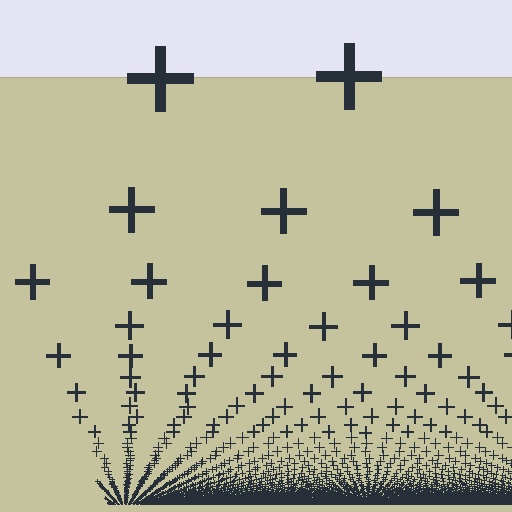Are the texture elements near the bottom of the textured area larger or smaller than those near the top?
Smaller. The gradient is inverted — elements near the bottom are smaller and denser.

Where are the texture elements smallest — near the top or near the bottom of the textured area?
Near the bottom.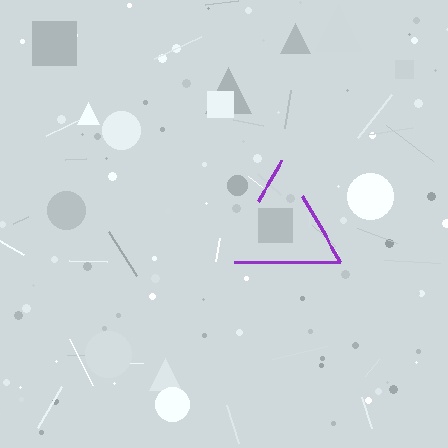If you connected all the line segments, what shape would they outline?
They would outline a triangle.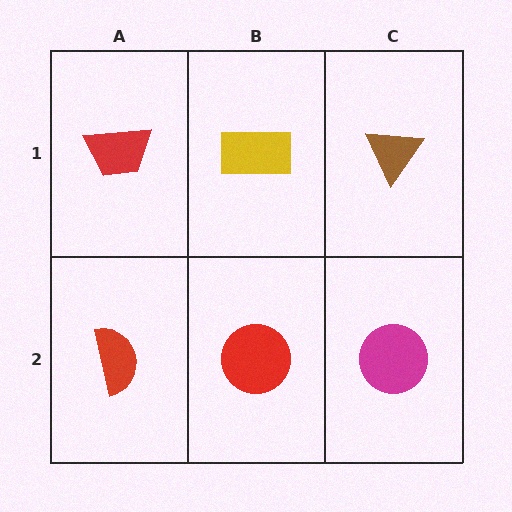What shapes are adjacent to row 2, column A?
A red trapezoid (row 1, column A), a red circle (row 2, column B).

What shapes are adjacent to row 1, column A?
A red semicircle (row 2, column A), a yellow rectangle (row 1, column B).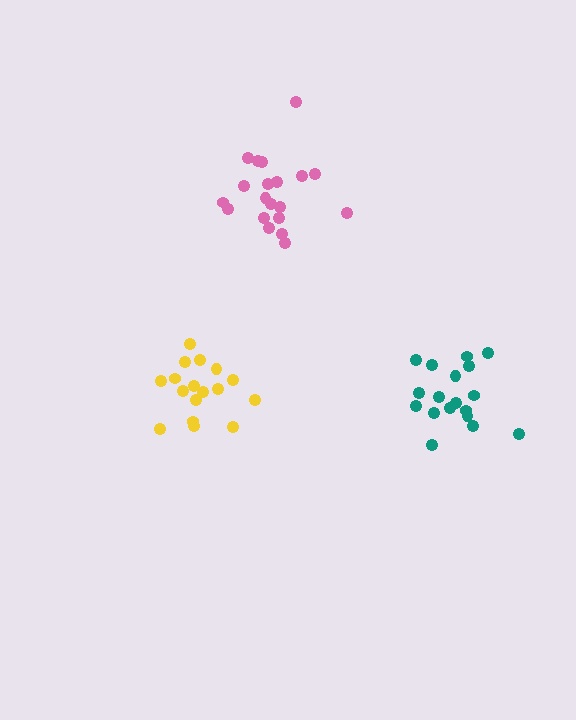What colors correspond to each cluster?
The clusters are colored: pink, teal, yellow.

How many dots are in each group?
Group 1: 20 dots, Group 2: 18 dots, Group 3: 17 dots (55 total).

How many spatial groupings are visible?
There are 3 spatial groupings.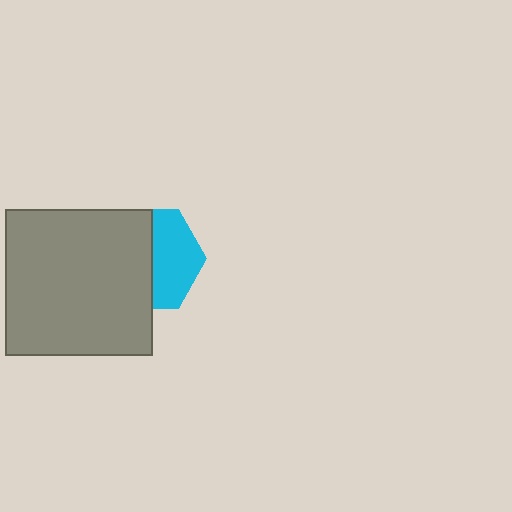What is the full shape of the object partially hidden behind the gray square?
The partially hidden object is a cyan hexagon.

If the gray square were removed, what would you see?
You would see the complete cyan hexagon.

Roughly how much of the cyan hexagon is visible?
About half of it is visible (roughly 46%).